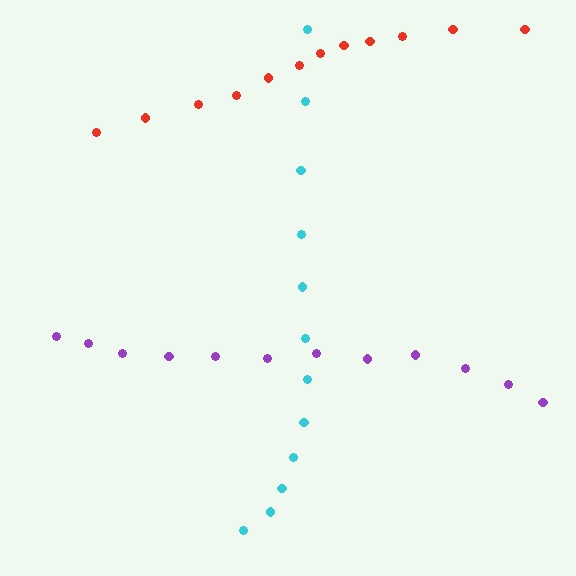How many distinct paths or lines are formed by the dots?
There are 3 distinct paths.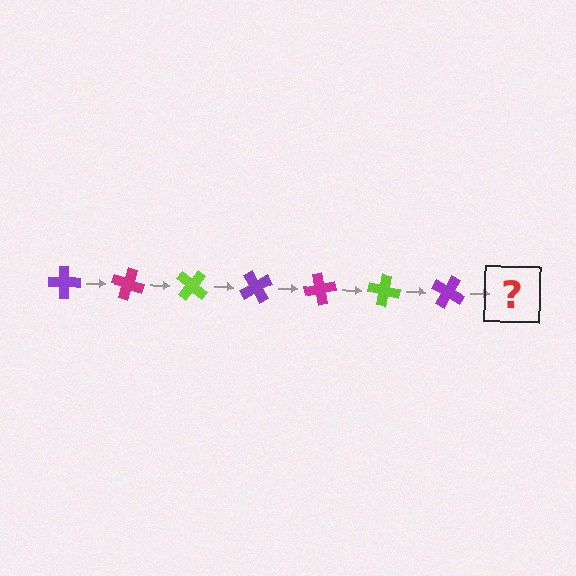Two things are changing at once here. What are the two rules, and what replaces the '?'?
The two rules are that it rotates 20 degrees each step and the color cycles through purple, magenta, and lime. The '?' should be a magenta cross, rotated 140 degrees from the start.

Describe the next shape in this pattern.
It should be a magenta cross, rotated 140 degrees from the start.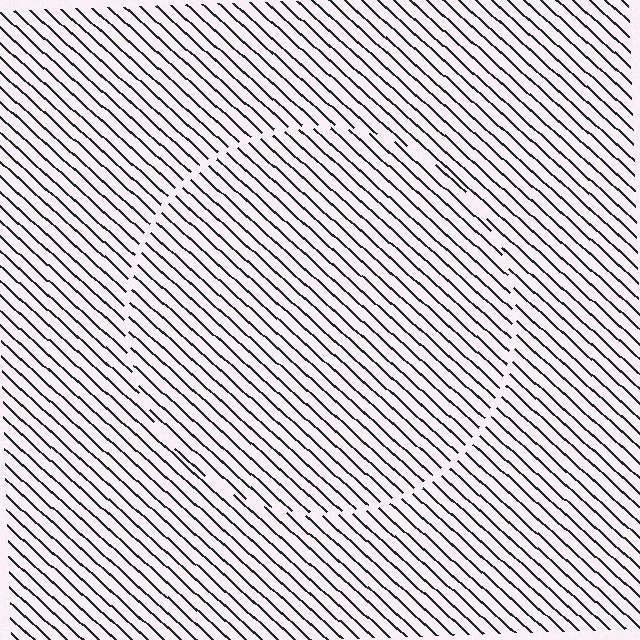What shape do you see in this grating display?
An illusory circle. The interior of the shape contains the same grating, shifted by half a period — the contour is defined by the phase discontinuity where line-ends from the inner and outer gratings abut.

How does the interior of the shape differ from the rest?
The interior of the shape contains the same grating, shifted by half a period — the contour is defined by the phase discontinuity where line-ends from the inner and outer gratings abut.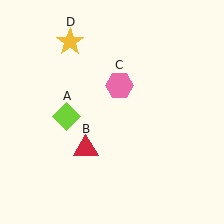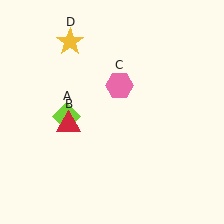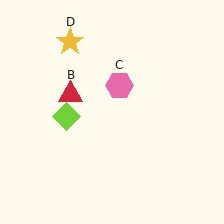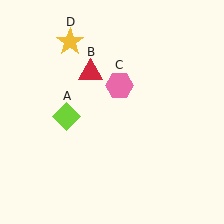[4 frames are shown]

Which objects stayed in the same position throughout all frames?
Lime diamond (object A) and pink hexagon (object C) and yellow star (object D) remained stationary.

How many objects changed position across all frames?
1 object changed position: red triangle (object B).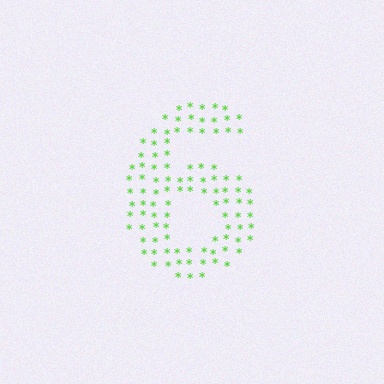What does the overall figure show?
The overall figure shows the digit 6.